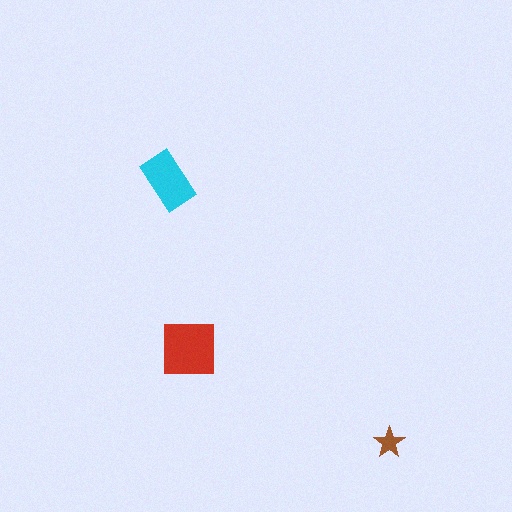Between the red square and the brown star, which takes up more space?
The red square.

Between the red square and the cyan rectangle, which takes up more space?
The red square.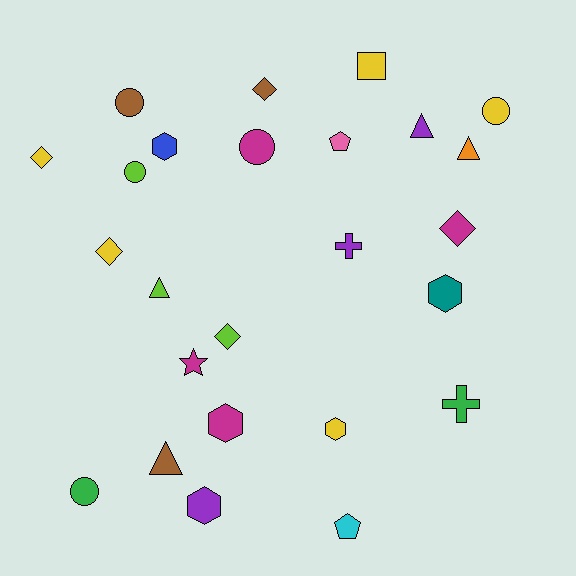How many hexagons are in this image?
There are 5 hexagons.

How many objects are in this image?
There are 25 objects.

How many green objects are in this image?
There are 2 green objects.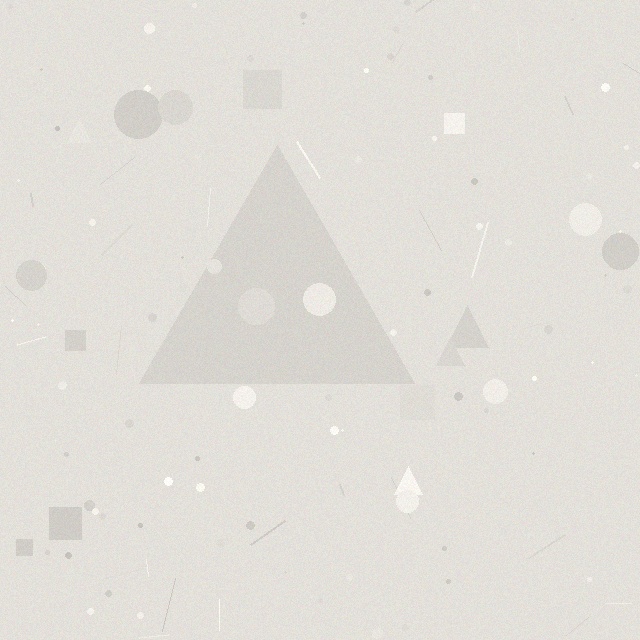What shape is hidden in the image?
A triangle is hidden in the image.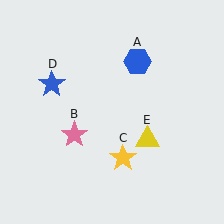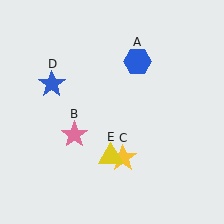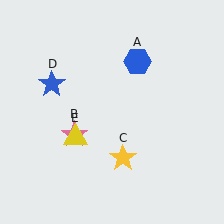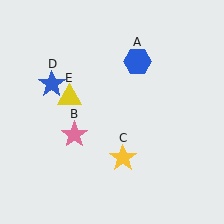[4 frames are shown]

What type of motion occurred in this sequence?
The yellow triangle (object E) rotated clockwise around the center of the scene.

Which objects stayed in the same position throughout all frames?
Blue hexagon (object A) and pink star (object B) and yellow star (object C) and blue star (object D) remained stationary.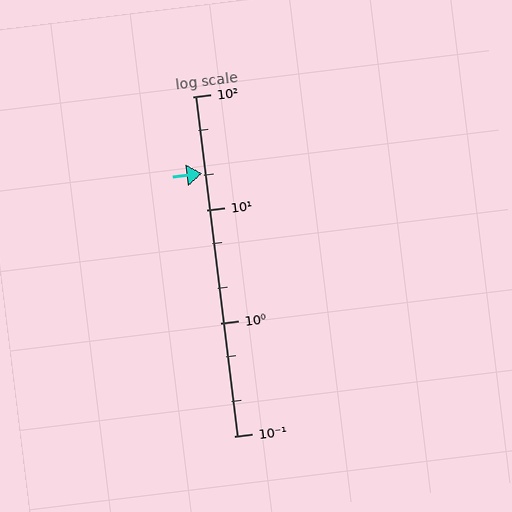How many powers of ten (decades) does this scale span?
The scale spans 3 decades, from 0.1 to 100.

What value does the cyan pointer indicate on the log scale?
The pointer indicates approximately 21.